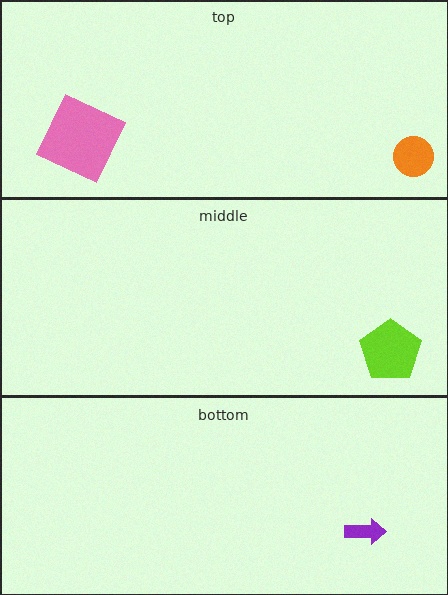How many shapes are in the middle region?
1.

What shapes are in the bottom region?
The purple arrow.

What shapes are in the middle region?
The lime pentagon.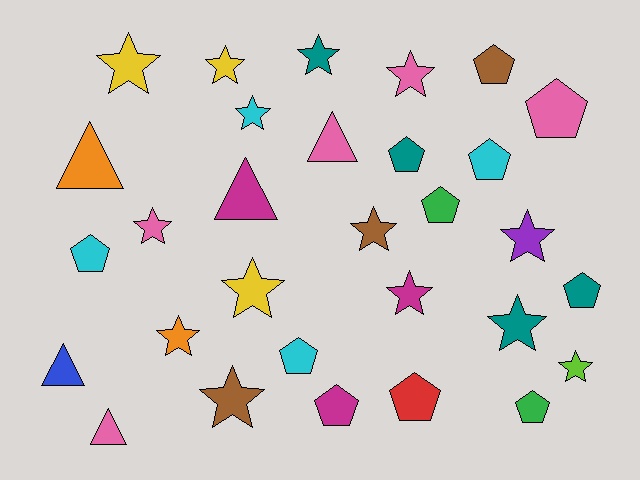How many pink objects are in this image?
There are 5 pink objects.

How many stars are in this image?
There are 14 stars.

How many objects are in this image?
There are 30 objects.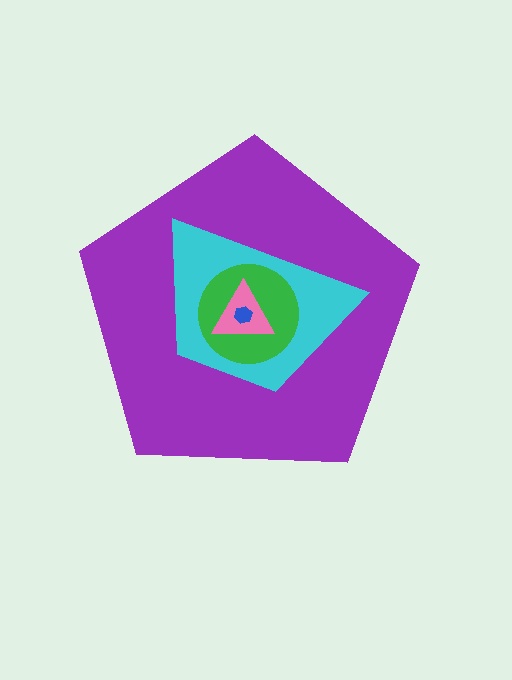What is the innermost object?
The blue hexagon.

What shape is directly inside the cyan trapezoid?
The green circle.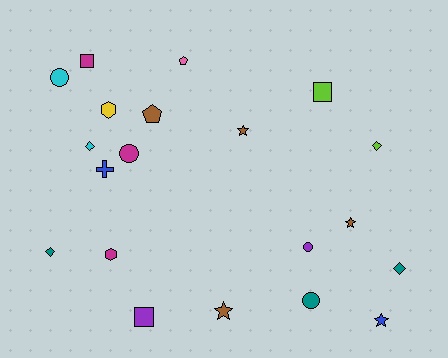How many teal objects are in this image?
There are 3 teal objects.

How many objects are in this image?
There are 20 objects.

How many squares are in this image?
There are 3 squares.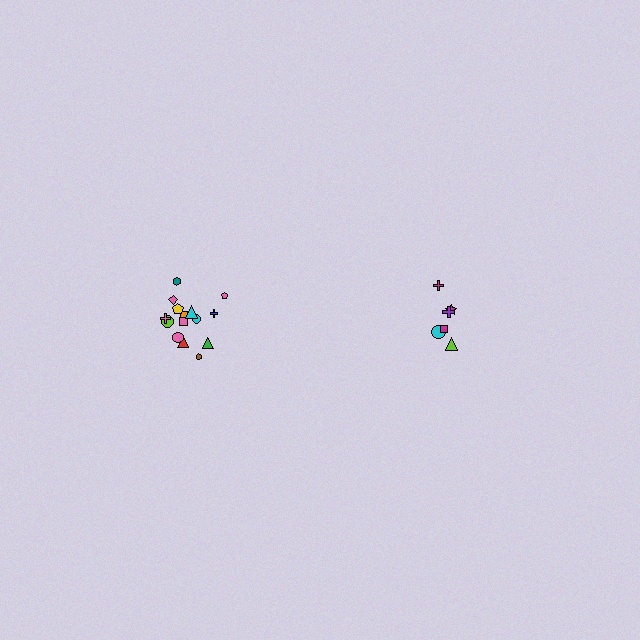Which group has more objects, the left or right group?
The left group.